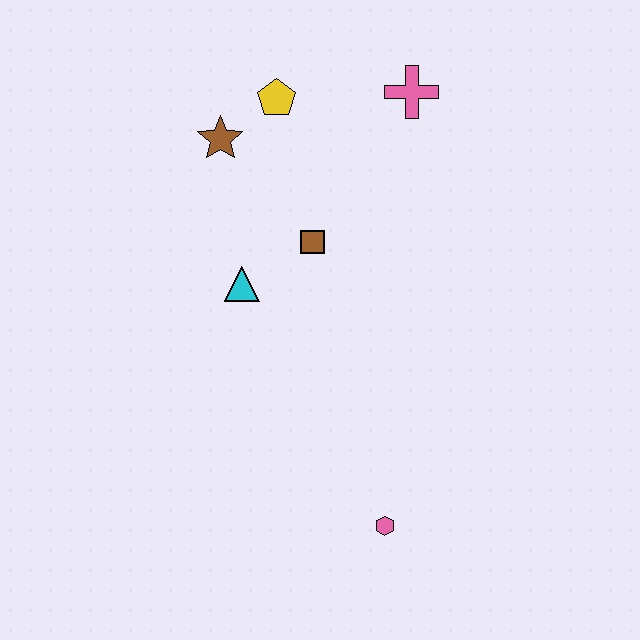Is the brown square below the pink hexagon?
No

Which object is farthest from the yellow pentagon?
The pink hexagon is farthest from the yellow pentagon.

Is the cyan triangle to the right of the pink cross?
No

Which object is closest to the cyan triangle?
The brown square is closest to the cyan triangle.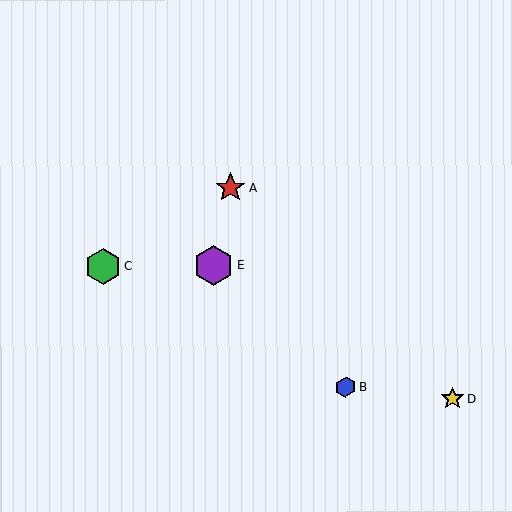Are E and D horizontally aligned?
No, E is at y≈266 and D is at y≈398.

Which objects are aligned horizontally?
Objects C, E are aligned horizontally.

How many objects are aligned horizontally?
2 objects (C, E) are aligned horizontally.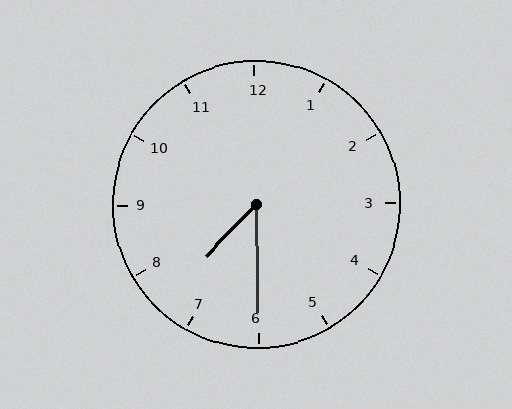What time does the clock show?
7:30.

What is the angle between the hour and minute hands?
Approximately 45 degrees.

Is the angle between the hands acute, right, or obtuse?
It is acute.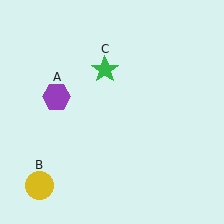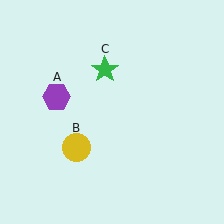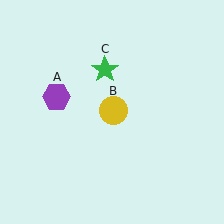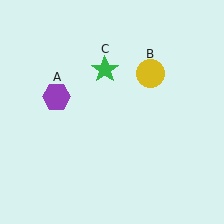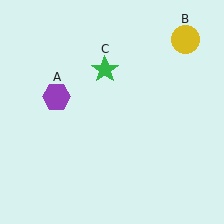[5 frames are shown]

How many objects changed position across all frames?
1 object changed position: yellow circle (object B).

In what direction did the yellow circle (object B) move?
The yellow circle (object B) moved up and to the right.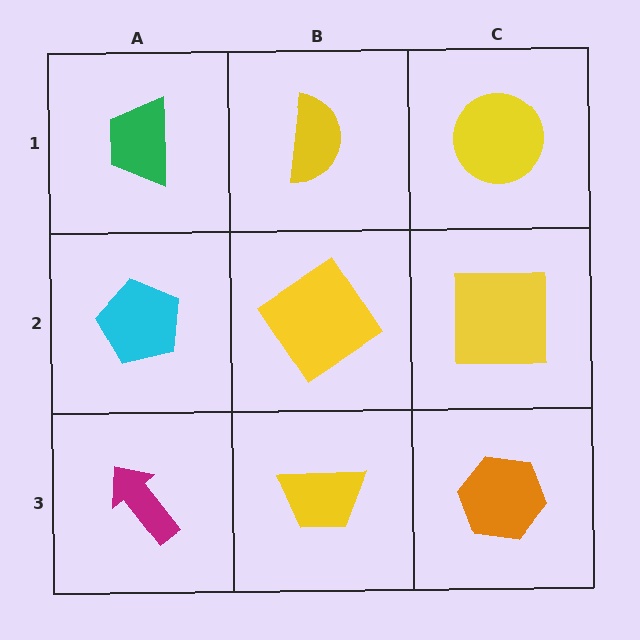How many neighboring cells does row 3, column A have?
2.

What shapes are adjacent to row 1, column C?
A yellow square (row 2, column C), a yellow semicircle (row 1, column B).